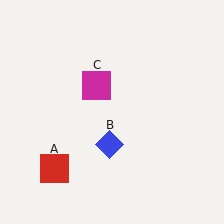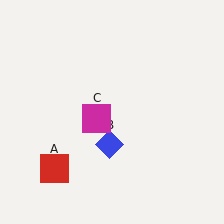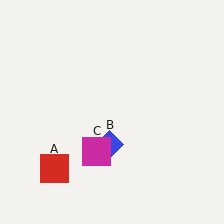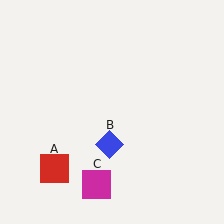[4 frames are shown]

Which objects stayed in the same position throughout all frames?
Red square (object A) and blue diamond (object B) remained stationary.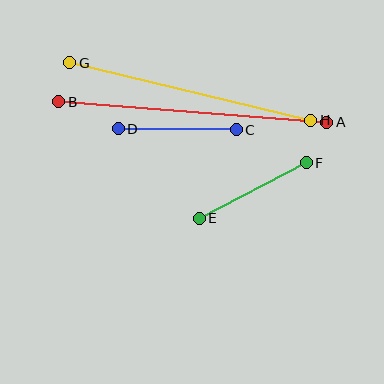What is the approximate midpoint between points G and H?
The midpoint is at approximately (190, 91) pixels.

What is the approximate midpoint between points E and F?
The midpoint is at approximately (253, 190) pixels.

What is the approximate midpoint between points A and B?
The midpoint is at approximately (193, 112) pixels.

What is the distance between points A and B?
The distance is approximately 268 pixels.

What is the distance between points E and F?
The distance is approximately 121 pixels.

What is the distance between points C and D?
The distance is approximately 118 pixels.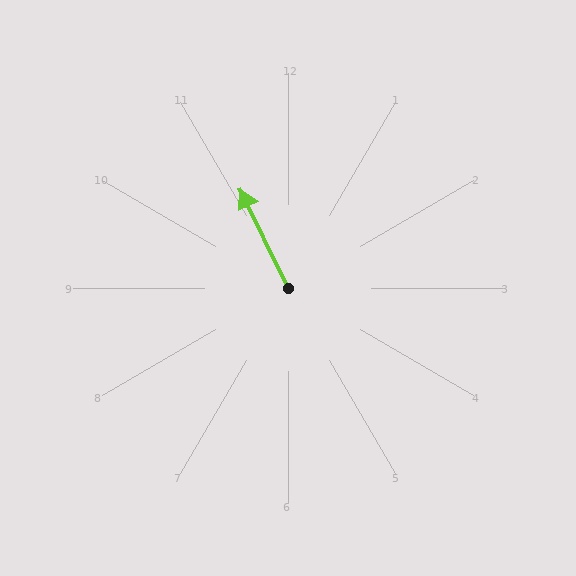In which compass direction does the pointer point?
Northwest.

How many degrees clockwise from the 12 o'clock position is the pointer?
Approximately 334 degrees.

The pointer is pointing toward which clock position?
Roughly 11 o'clock.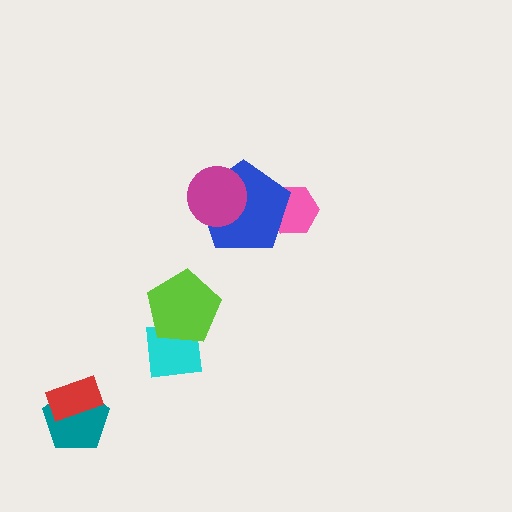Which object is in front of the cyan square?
The lime pentagon is in front of the cyan square.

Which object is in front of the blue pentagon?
The magenta circle is in front of the blue pentagon.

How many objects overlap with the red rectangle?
1 object overlaps with the red rectangle.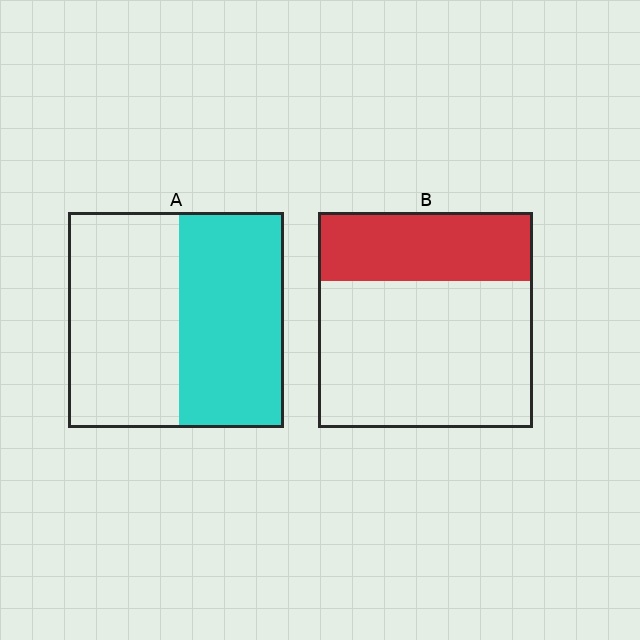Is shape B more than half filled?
No.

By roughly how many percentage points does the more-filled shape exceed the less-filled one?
By roughly 15 percentage points (A over B).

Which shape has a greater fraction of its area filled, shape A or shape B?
Shape A.